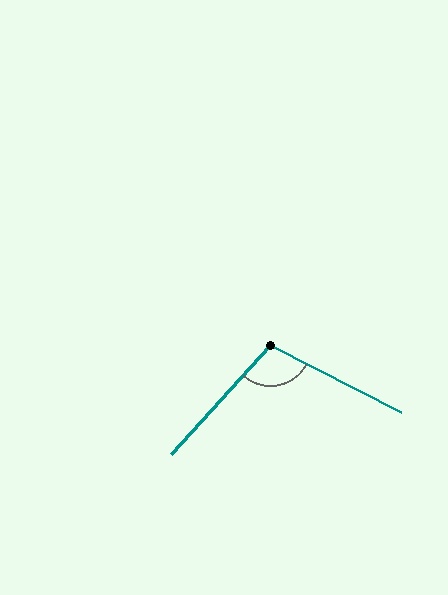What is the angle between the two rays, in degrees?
Approximately 105 degrees.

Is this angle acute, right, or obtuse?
It is obtuse.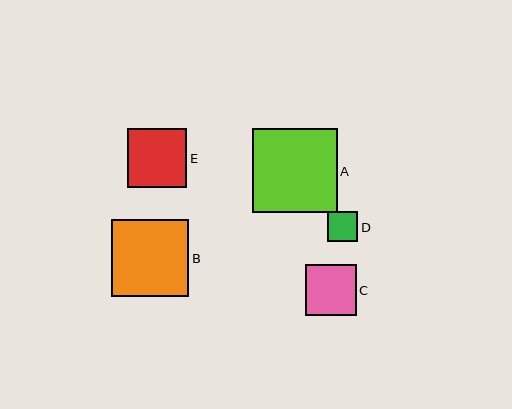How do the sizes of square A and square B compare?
Square A and square B are approximately the same size.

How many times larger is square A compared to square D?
Square A is approximately 2.7 times the size of square D.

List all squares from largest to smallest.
From largest to smallest: A, B, E, C, D.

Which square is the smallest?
Square D is the smallest with a size of approximately 31 pixels.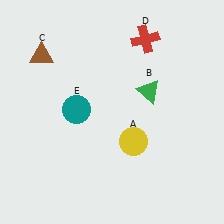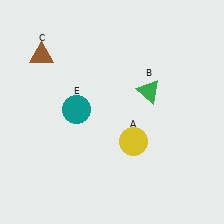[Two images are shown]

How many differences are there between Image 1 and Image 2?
There is 1 difference between the two images.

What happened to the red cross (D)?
The red cross (D) was removed in Image 2. It was in the top-right area of Image 1.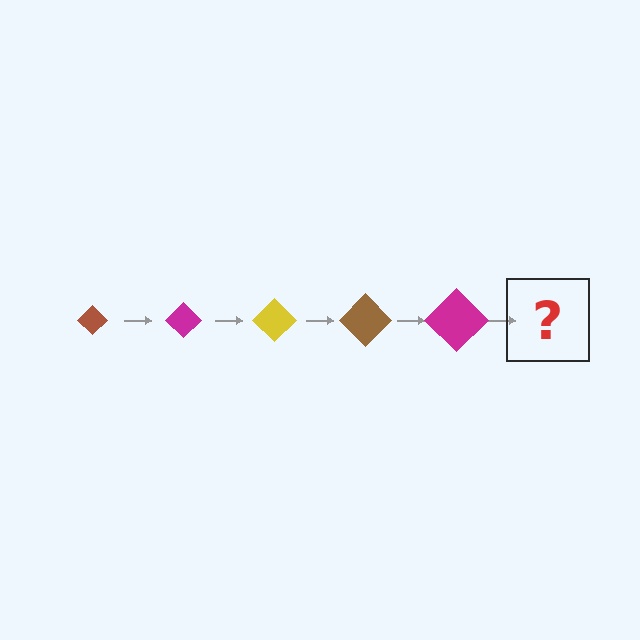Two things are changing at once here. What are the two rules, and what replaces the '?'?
The two rules are that the diamond grows larger each step and the color cycles through brown, magenta, and yellow. The '?' should be a yellow diamond, larger than the previous one.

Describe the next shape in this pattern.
It should be a yellow diamond, larger than the previous one.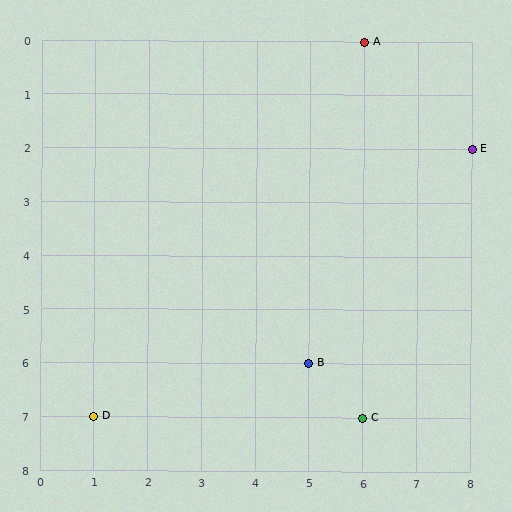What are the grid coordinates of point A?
Point A is at grid coordinates (6, 0).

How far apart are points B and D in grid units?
Points B and D are 4 columns and 1 row apart (about 4.1 grid units diagonally).